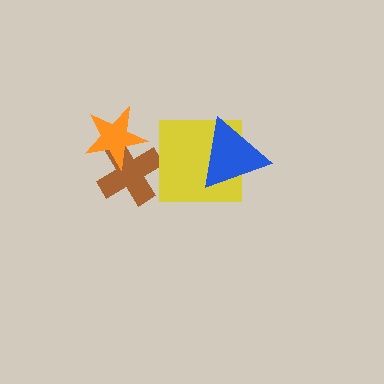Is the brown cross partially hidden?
Yes, it is partially covered by another shape.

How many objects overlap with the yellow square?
1 object overlaps with the yellow square.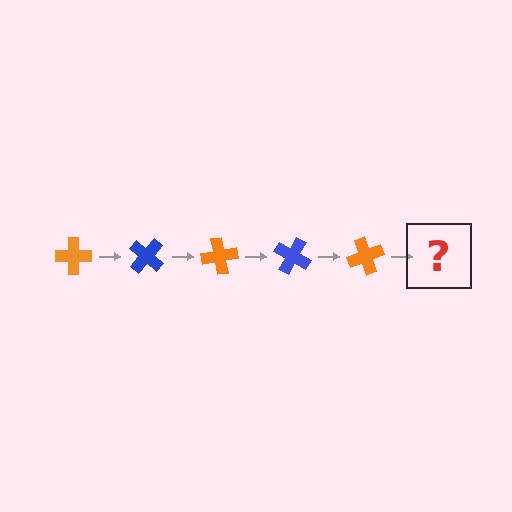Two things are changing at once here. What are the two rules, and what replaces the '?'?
The two rules are that it rotates 40 degrees each step and the color cycles through orange and blue. The '?' should be a blue cross, rotated 200 degrees from the start.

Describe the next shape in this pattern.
It should be a blue cross, rotated 200 degrees from the start.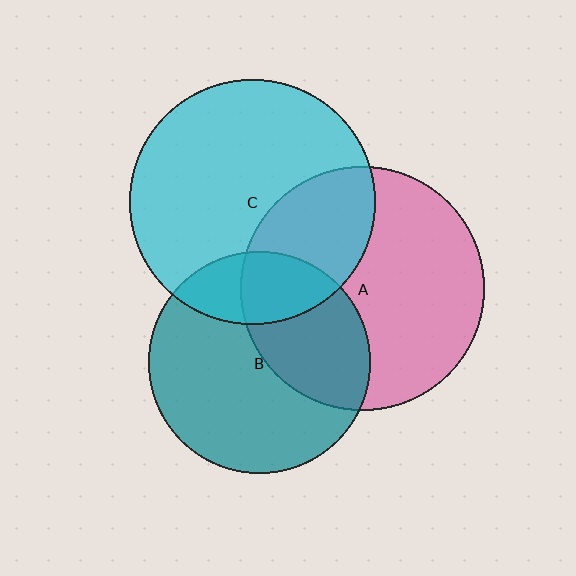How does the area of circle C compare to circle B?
Approximately 1.2 times.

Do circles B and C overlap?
Yes.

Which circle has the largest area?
Circle C (cyan).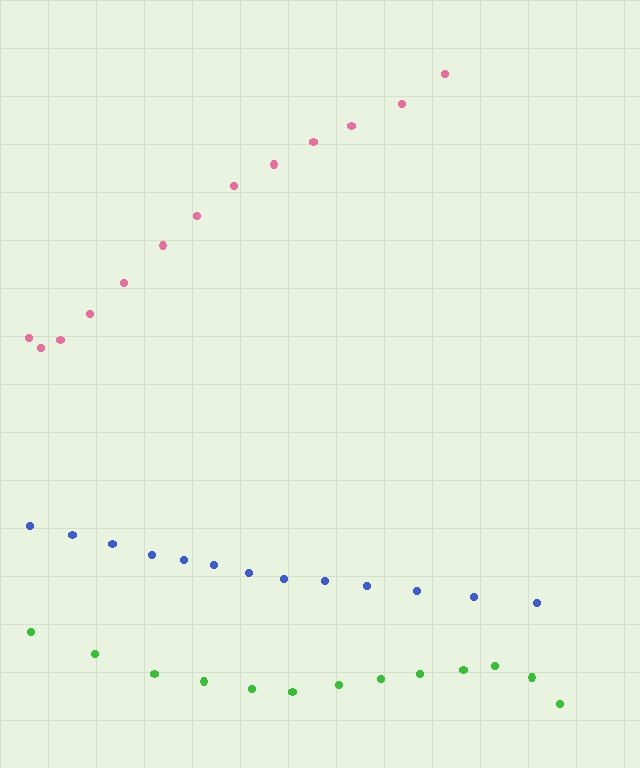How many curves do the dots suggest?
There are 3 distinct paths.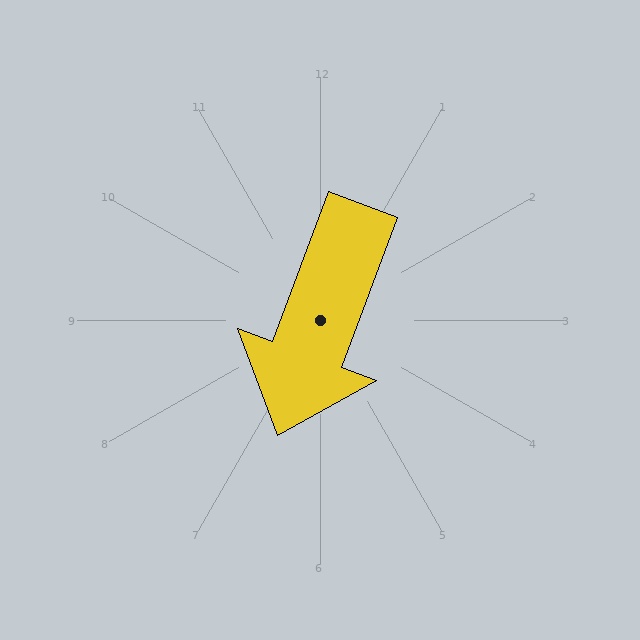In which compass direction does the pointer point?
South.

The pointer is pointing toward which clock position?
Roughly 7 o'clock.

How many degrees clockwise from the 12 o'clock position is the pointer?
Approximately 200 degrees.